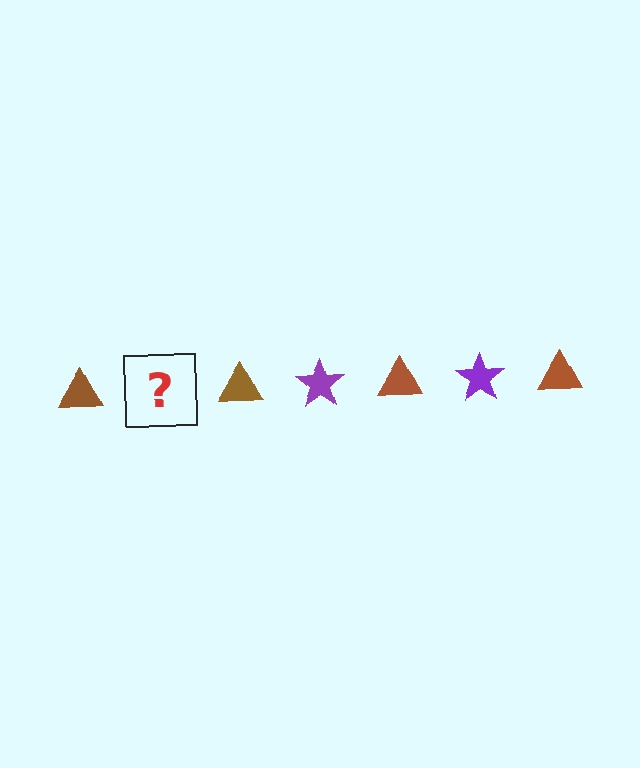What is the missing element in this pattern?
The missing element is a purple star.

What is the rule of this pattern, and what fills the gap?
The rule is that the pattern alternates between brown triangle and purple star. The gap should be filled with a purple star.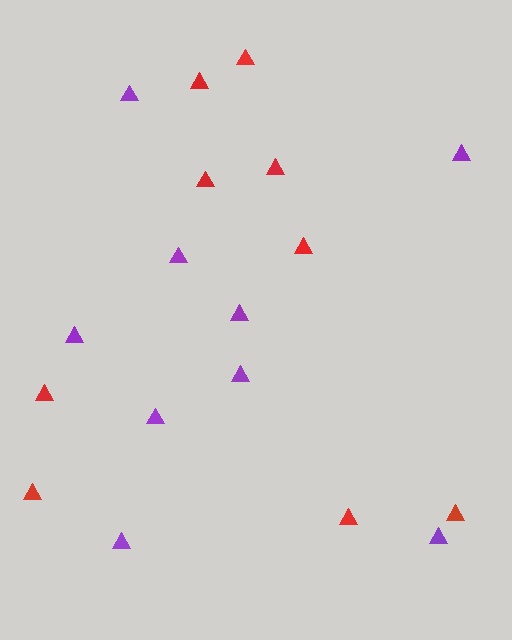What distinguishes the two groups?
There are 2 groups: one group of red triangles (9) and one group of purple triangles (9).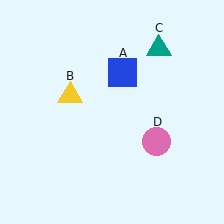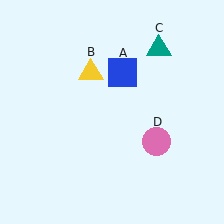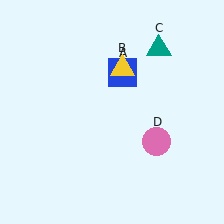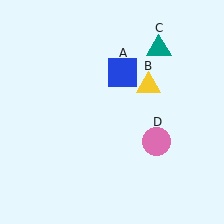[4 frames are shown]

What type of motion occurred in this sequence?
The yellow triangle (object B) rotated clockwise around the center of the scene.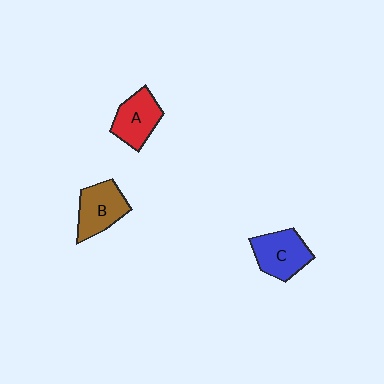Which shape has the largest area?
Shape C (blue).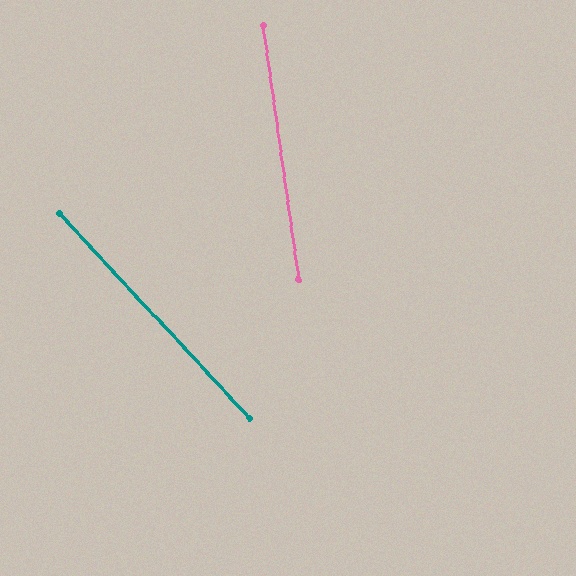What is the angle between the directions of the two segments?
Approximately 35 degrees.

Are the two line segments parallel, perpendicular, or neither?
Neither parallel nor perpendicular — they differ by about 35°.